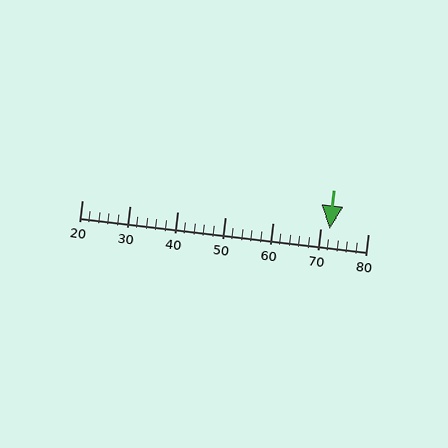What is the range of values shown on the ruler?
The ruler shows values from 20 to 80.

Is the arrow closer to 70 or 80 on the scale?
The arrow is closer to 70.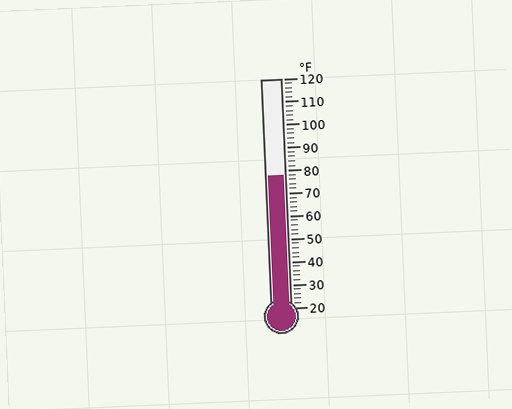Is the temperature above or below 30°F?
The temperature is above 30°F.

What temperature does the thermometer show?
The thermometer shows approximately 78°F.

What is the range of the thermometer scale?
The thermometer scale ranges from 20°F to 120°F.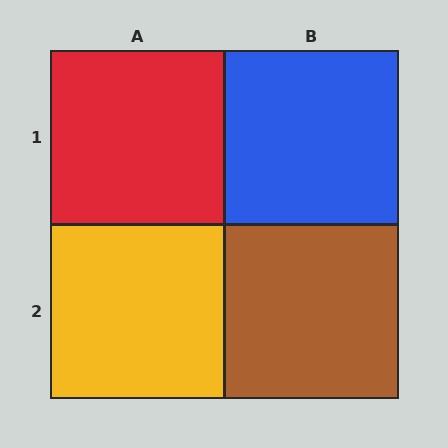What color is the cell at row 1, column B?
Blue.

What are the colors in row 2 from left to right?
Yellow, brown.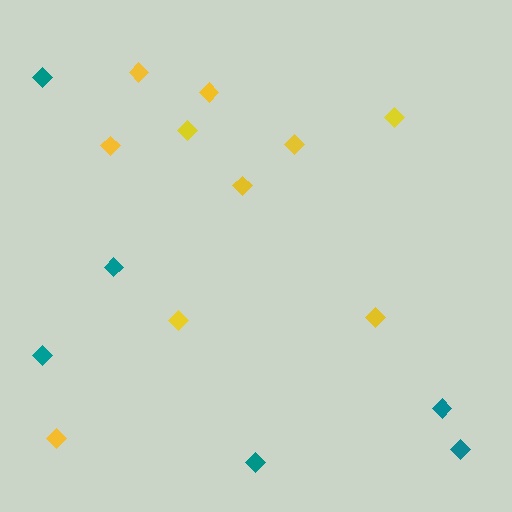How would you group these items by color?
There are 2 groups: one group of yellow diamonds (10) and one group of teal diamonds (6).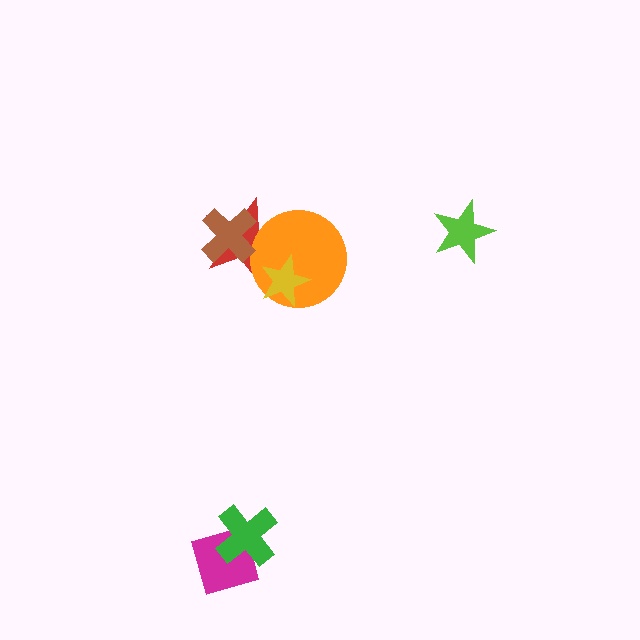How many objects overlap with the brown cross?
1 object overlaps with the brown cross.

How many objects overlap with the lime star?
0 objects overlap with the lime star.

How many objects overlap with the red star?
3 objects overlap with the red star.